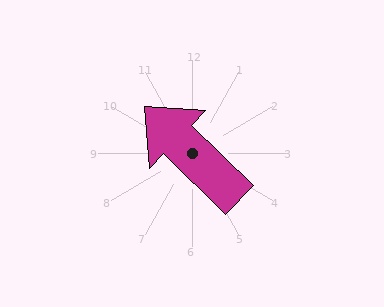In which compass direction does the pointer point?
Northwest.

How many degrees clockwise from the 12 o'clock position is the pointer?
Approximately 314 degrees.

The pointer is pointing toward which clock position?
Roughly 10 o'clock.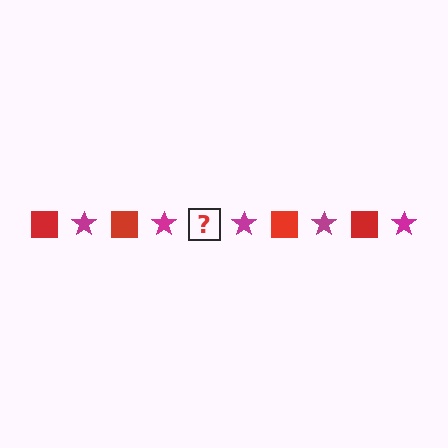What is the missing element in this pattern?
The missing element is a red square.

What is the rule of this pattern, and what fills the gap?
The rule is that the pattern alternates between red square and magenta star. The gap should be filled with a red square.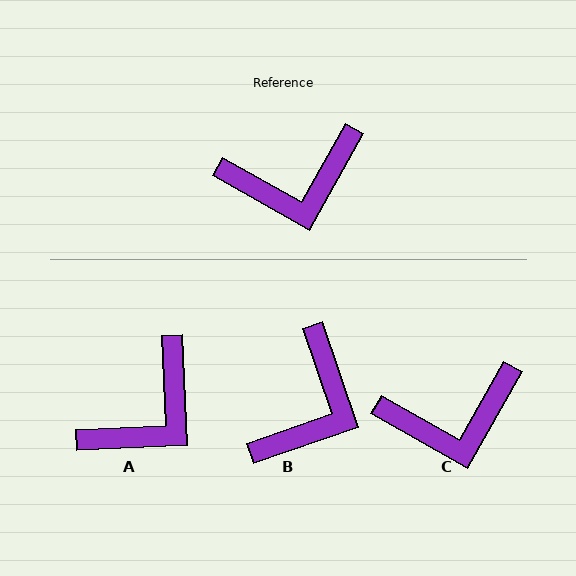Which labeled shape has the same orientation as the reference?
C.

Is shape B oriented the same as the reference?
No, it is off by about 48 degrees.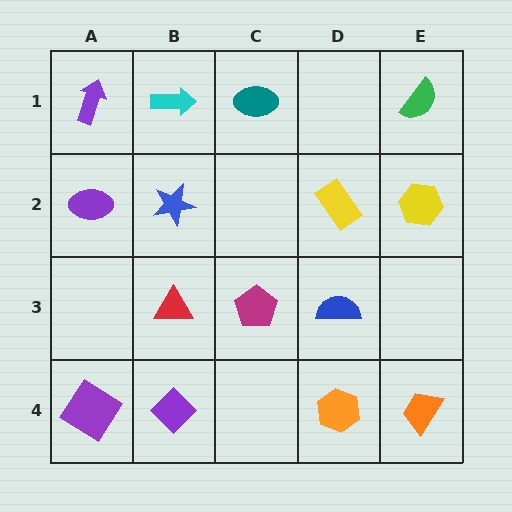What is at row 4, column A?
A purple diamond.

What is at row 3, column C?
A magenta pentagon.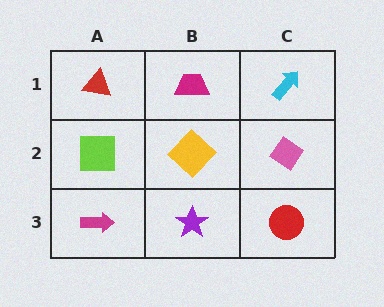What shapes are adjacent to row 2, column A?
A red triangle (row 1, column A), a magenta arrow (row 3, column A), a yellow diamond (row 2, column B).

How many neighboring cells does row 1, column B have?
3.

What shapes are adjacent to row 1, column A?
A lime square (row 2, column A), a magenta trapezoid (row 1, column B).